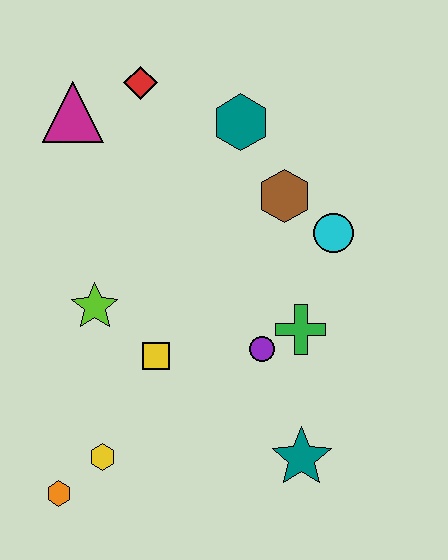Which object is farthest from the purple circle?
The magenta triangle is farthest from the purple circle.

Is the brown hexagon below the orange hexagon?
No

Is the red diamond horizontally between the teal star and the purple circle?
No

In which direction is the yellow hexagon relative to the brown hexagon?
The yellow hexagon is below the brown hexagon.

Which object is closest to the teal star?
The purple circle is closest to the teal star.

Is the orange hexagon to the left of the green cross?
Yes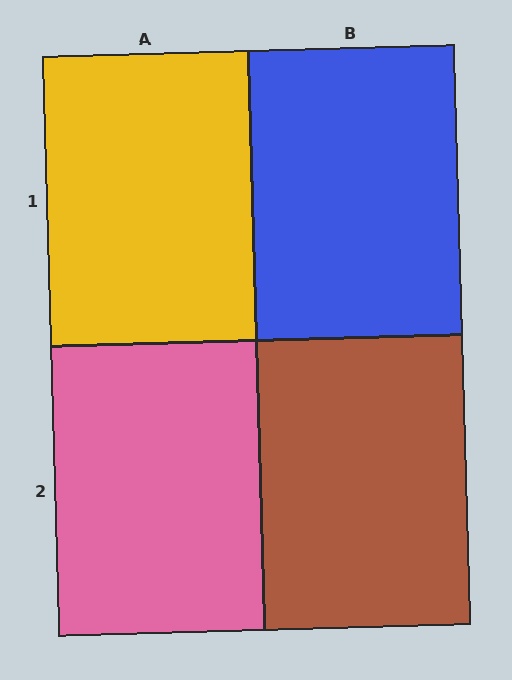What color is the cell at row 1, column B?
Blue.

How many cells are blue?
1 cell is blue.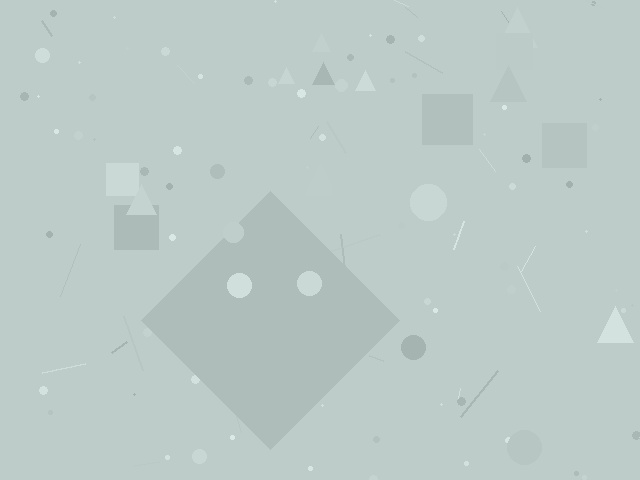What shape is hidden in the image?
A diamond is hidden in the image.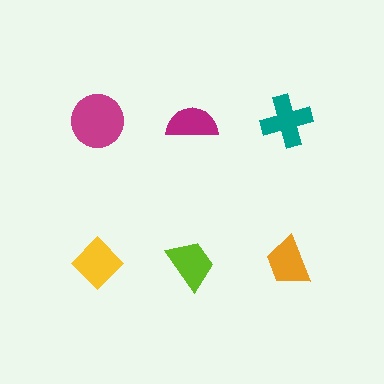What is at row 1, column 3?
A teal cross.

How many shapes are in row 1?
3 shapes.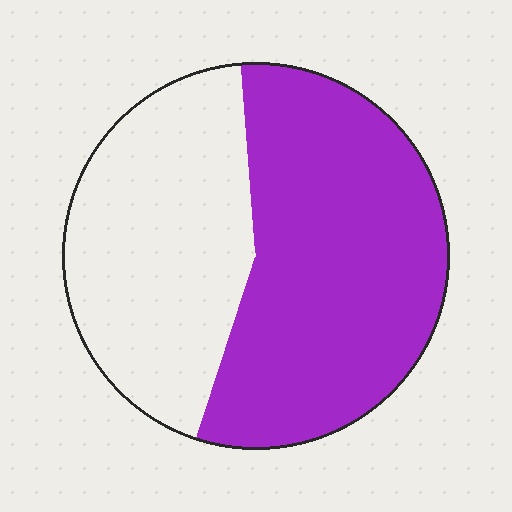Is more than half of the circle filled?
Yes.